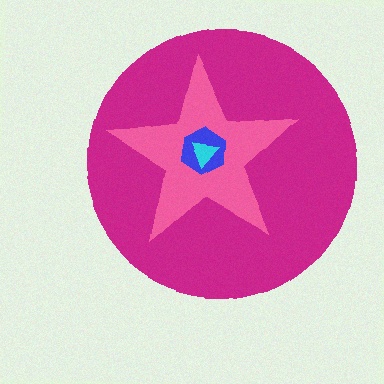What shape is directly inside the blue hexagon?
The cyan triangle.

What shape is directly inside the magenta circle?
The pink star.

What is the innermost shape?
The cyan triangle.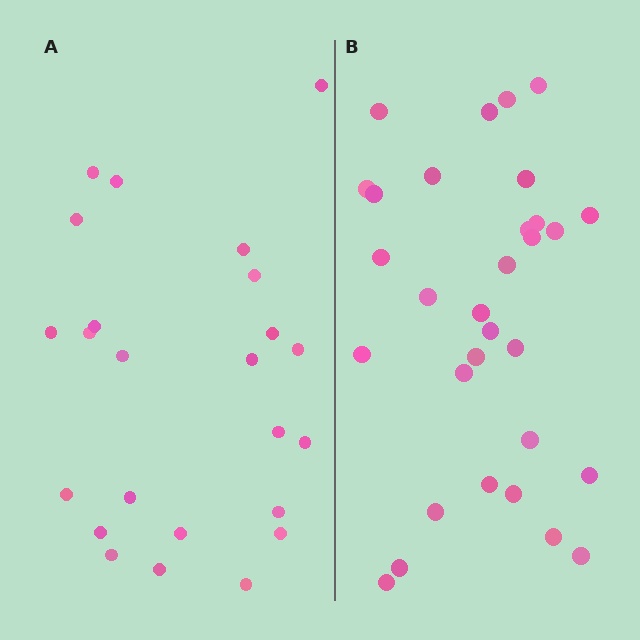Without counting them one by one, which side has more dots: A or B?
Region B (the right region) has more dots.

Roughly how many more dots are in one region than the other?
Region B has roughly 8 or so more dots than region A.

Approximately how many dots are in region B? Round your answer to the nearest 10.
About 30 dots. (The exact count is 31, which rounds to 30.)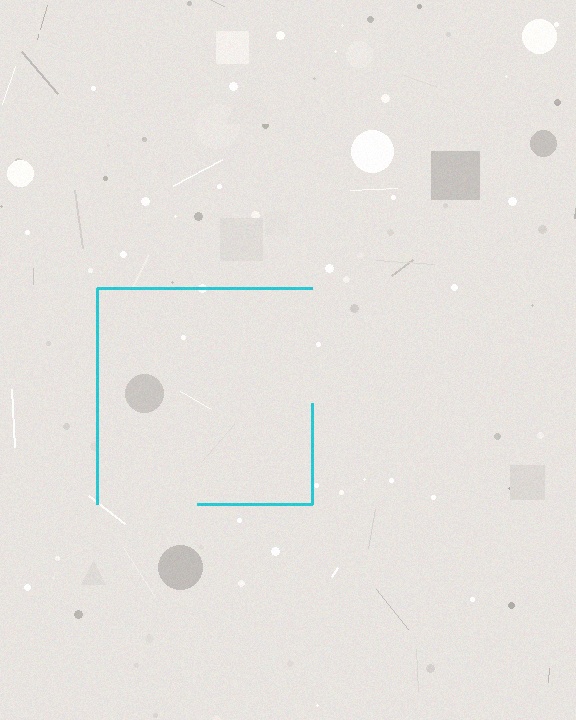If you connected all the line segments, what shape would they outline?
They would outline a square.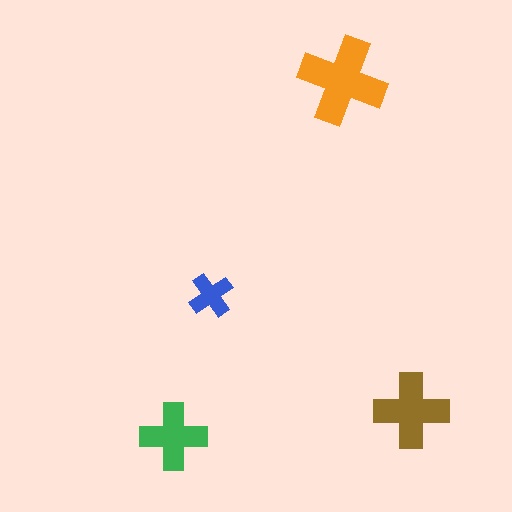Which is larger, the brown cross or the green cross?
The brown one.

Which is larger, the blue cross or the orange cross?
The orange one.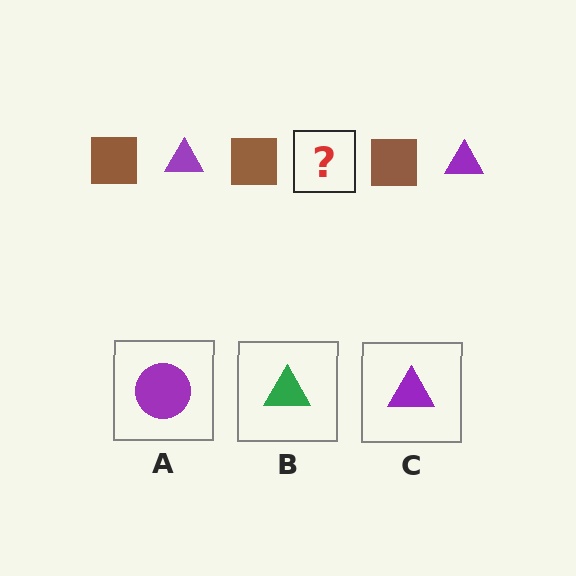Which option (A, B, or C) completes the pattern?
C.